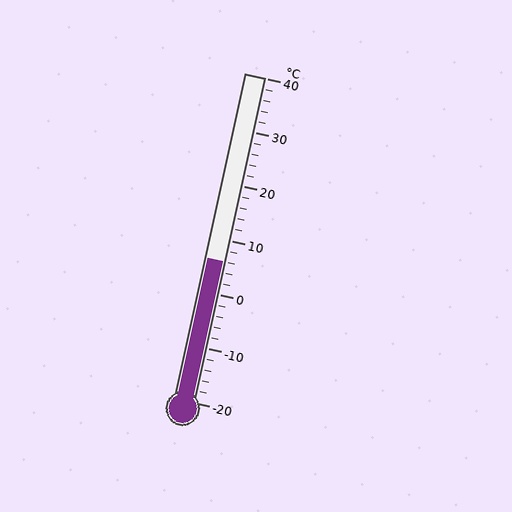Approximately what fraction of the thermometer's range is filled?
The thermometer is filled to approximately 45% of its range.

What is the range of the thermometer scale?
The thermometer scale ranges from -20°C to 40°C.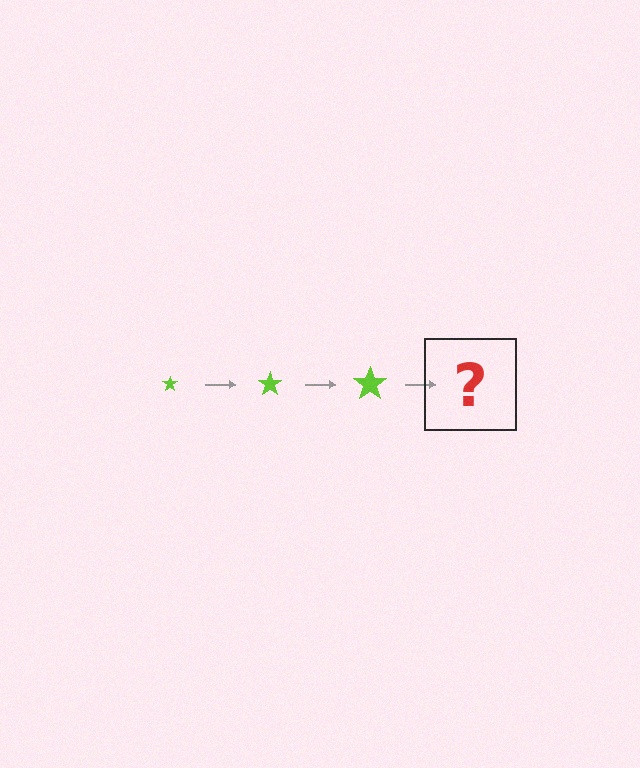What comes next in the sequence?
The next element should be a lime star, larger than the previous one.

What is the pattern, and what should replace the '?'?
The pattern is that the star gets progressively larger each step. The '?' should be a lime star, larger than the previous one.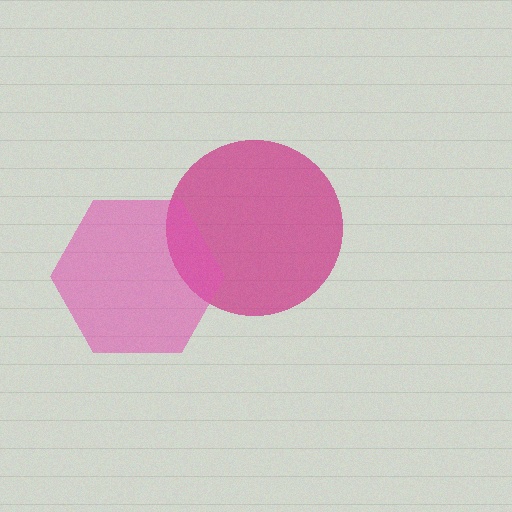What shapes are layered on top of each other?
The layered shapes are: a magenta circle, a pink hexagon.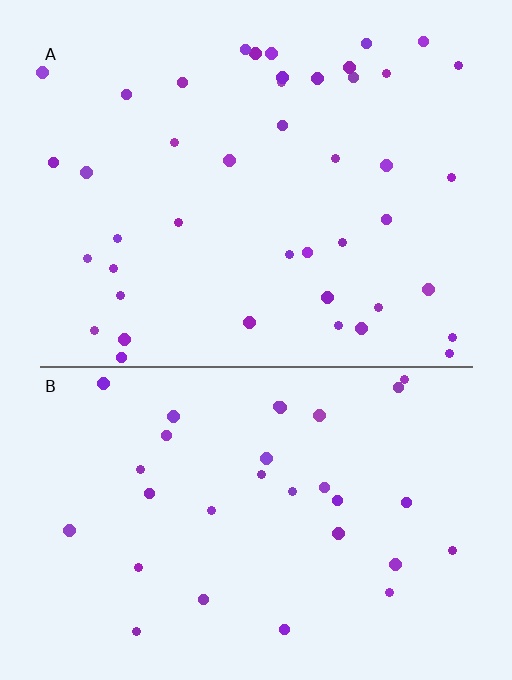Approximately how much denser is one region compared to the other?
Approximately 1.4× — region A over region B.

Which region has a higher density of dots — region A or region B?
A (the top).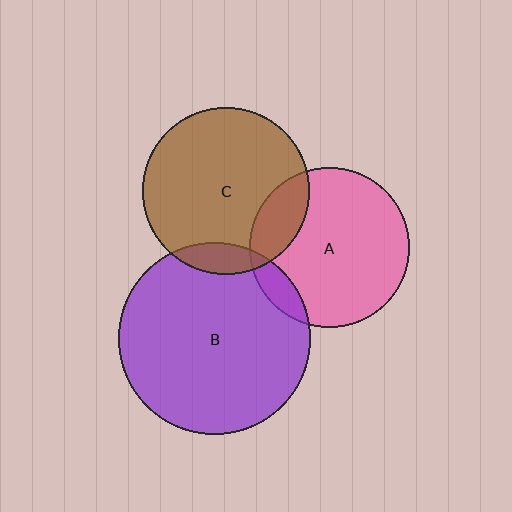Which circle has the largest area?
Circle B (purple).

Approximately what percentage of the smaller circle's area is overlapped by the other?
Approximately 20%.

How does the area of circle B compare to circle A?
Approximately 1.5 times.